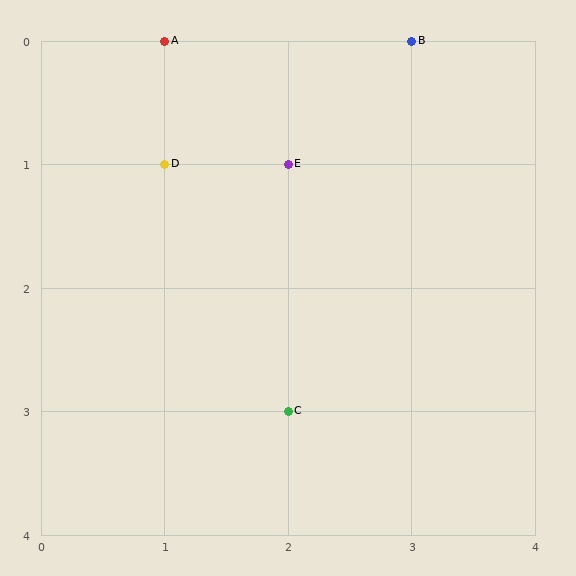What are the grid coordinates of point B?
Point B is at grid coordinates (3, 0).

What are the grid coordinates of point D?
Point D is at grid coordinates (1, 1).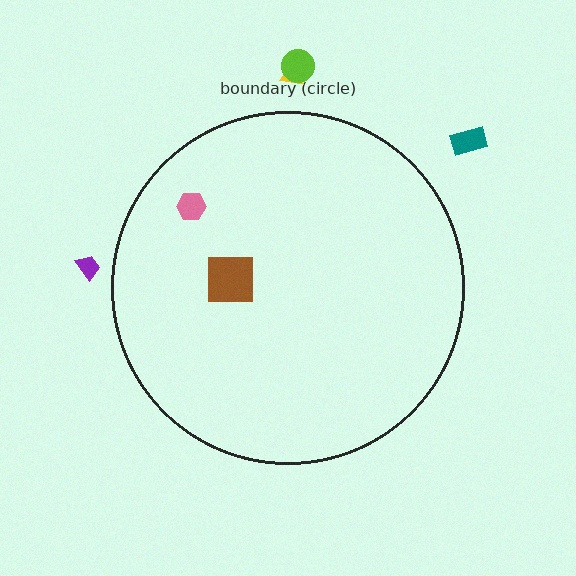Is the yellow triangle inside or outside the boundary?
Outside.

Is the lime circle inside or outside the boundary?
Outside.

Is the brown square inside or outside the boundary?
Inside.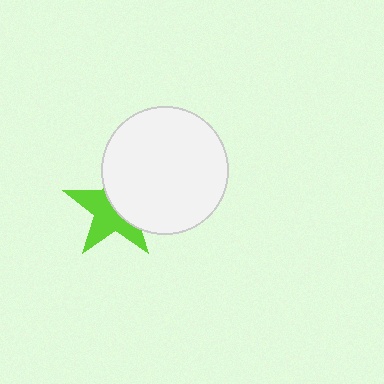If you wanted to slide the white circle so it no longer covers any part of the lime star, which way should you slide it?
Slide it toward the upper-right — that is the most direct way to separate the two shapes.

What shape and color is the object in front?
The object in front is a white circle.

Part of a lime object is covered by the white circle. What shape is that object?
It is a star.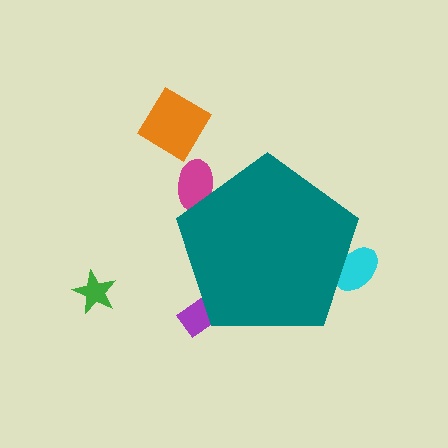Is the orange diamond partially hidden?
No, the orange diamond is fully visible.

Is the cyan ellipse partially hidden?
Yes, the cyan ellipse is partially hidden behind the teal pentagon.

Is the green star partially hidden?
No, the green star is fully visible.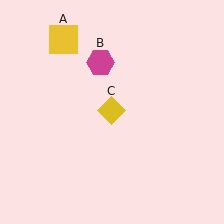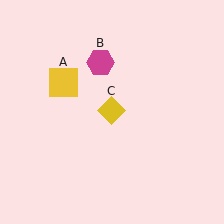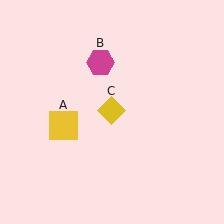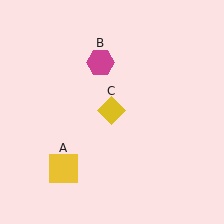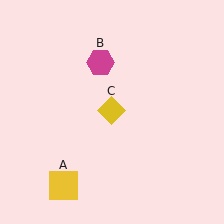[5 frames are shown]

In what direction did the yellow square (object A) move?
The yellow square (object A) moved down.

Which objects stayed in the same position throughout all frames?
Magenta hexagon (object B) and yellow diamond (object C) remained stationary.